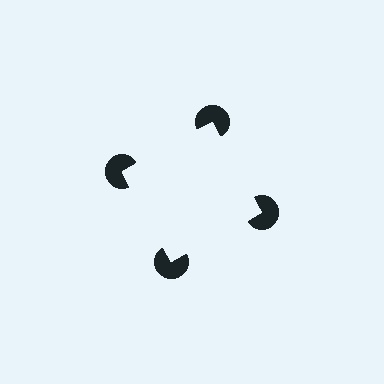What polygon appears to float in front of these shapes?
An illusory square — its edges are inferred from the aligned wedge cuts in the pac-man discs, not physically drawn.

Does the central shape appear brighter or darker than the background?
It typically appears slightly brighter than the background, even though no actual brightness change is drawn.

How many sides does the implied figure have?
4 sides.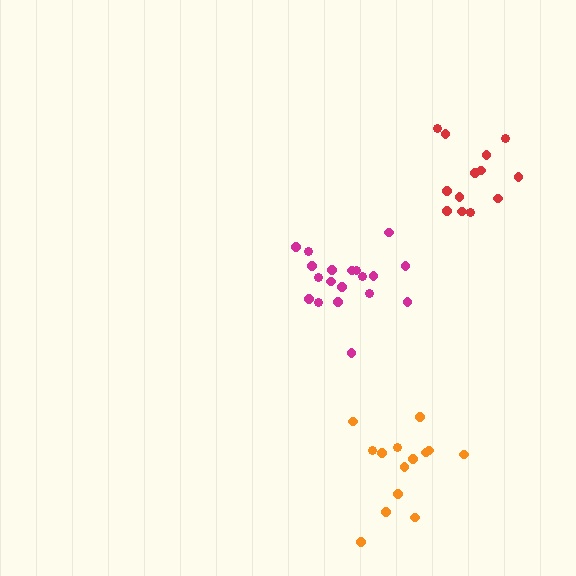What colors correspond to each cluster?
The clusters are colored: red, orange, magenta.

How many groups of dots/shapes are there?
There are 3 groups.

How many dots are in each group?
Group 1: 13 dots, Group 2: 14 dots, Group 3: 19 dots (46 total).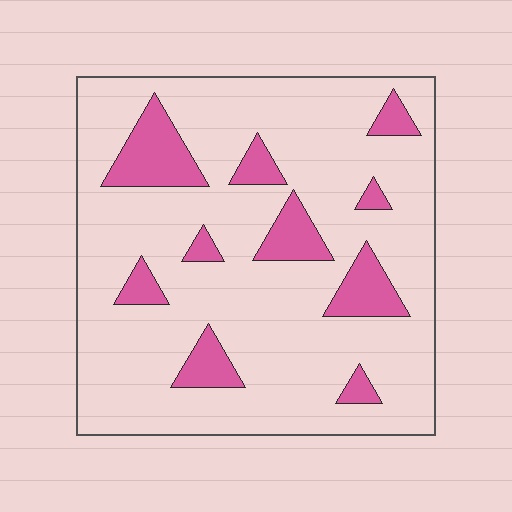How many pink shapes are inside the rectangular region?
10.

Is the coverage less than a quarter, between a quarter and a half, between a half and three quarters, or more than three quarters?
Less than a quarter.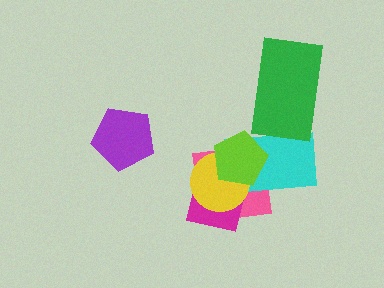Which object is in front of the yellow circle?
The lime pentagon is in front of the yellow circle.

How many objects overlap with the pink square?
4 objects overlap with the pink square.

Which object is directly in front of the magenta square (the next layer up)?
The cyan rectangle is directly in front of the magenta square.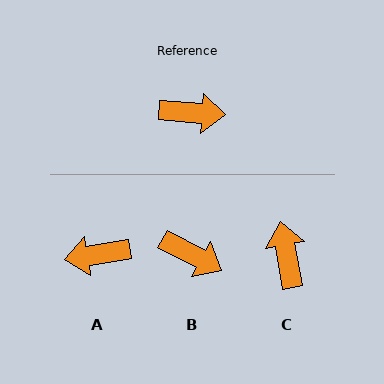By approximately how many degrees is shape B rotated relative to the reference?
Approximately 24 degrees clockwise.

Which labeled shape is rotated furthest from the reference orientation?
A, about 166 degrees away.